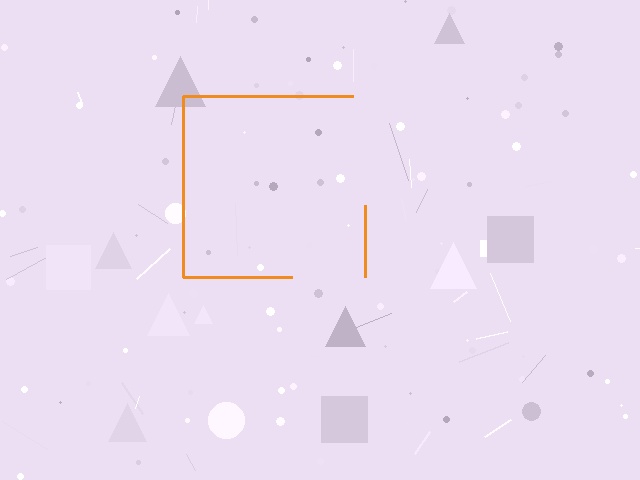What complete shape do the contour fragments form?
The contour fragments form a square.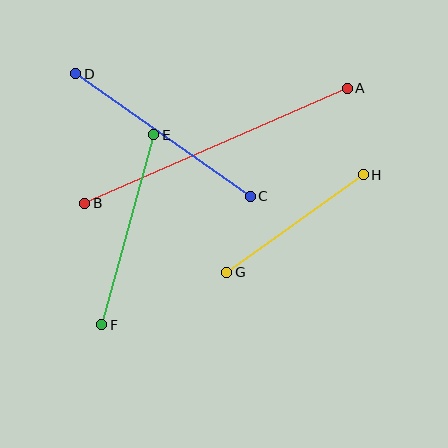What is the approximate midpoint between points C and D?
The midpoint is at approximately (163, 135) pixels.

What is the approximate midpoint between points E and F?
The midpoint is at approximately (128, 230) pixels.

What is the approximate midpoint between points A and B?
The midpoint is at approximately (216, 146) pixels.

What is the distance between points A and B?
The distance is approximately 287 pixels.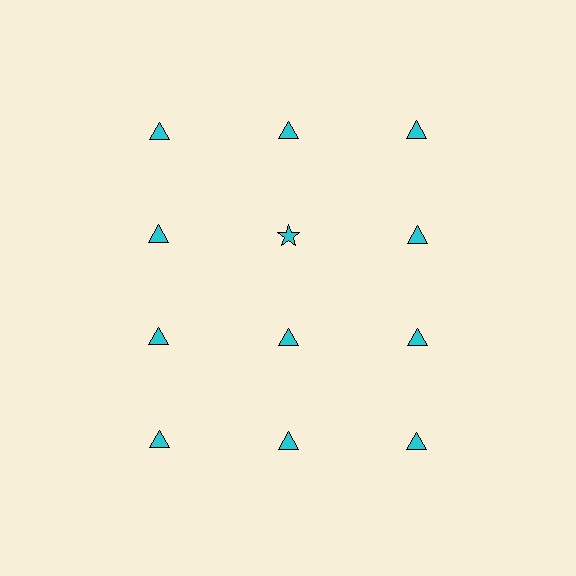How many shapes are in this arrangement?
There are 12 shapes arranged in a grid pattern.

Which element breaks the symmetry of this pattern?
The cyan star in the second row, second from left column breaks the symmetry. All other shapes are cyan triangles.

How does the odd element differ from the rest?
It has a different shape: star instead of triangle.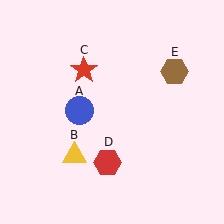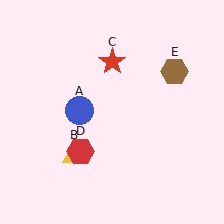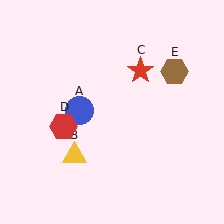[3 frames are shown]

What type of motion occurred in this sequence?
The red star (object C), red hexagon (object D) rotated clockwise around the center of the scene.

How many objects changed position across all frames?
2 objects changed position: red star (object C), red hexagon (object D).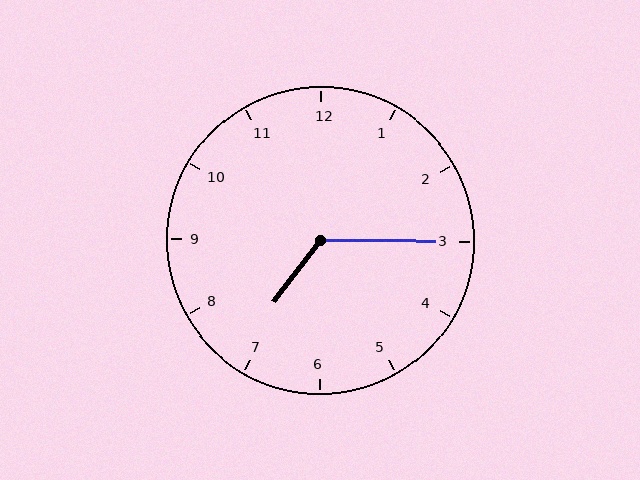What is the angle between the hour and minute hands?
Approximately 128 degrees.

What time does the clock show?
7:15.